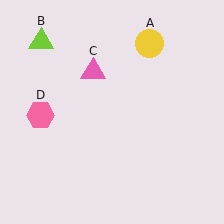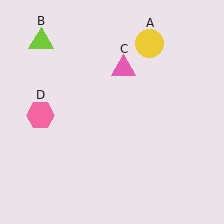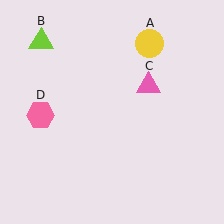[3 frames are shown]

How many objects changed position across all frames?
1 object changed position: pink triangle (object C).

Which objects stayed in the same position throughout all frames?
Yellow circle (object A) and lime triangle (object B) and pink hexagon (object D) remained stationary.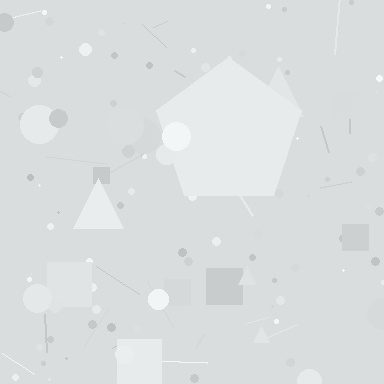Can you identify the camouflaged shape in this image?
The camouflaged shape is a pentagon.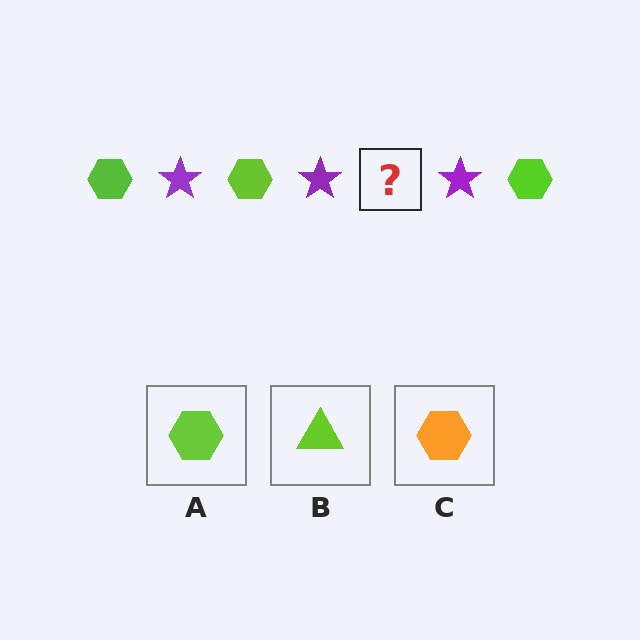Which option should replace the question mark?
Option A.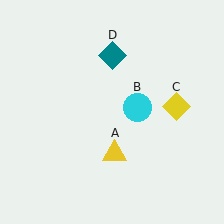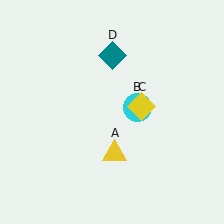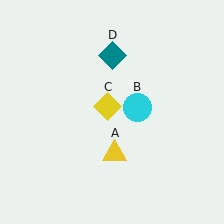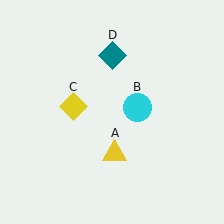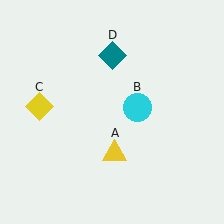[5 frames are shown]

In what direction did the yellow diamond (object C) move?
The yellow diamond (object C) moved left.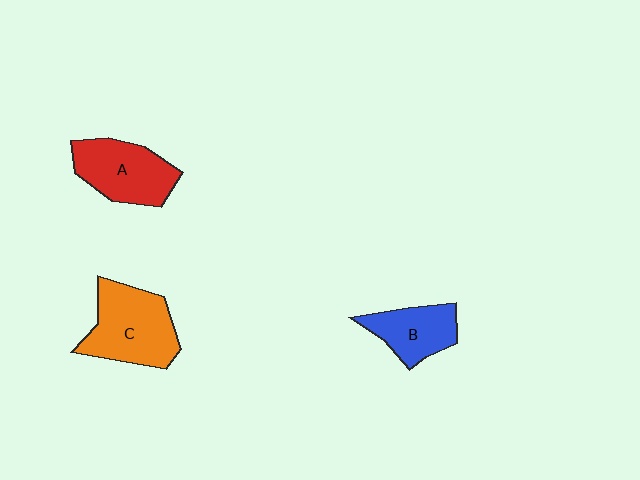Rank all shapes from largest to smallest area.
From largest to smallest: C (orange), A (red), B (blue).